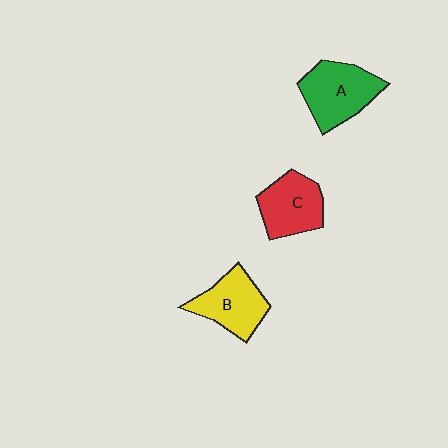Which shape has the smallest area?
Shape C (red).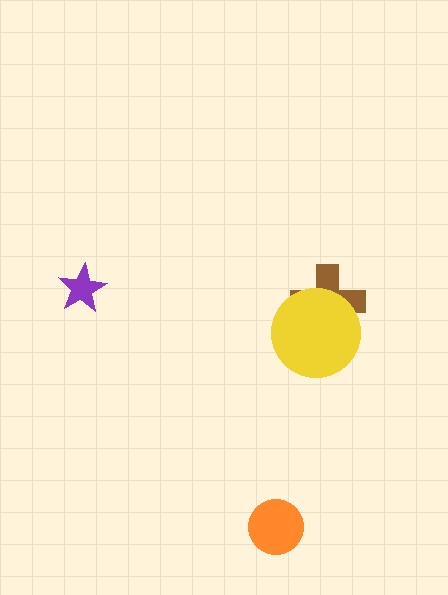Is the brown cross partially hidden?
Yes, it is partially covered by another shape.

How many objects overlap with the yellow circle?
1 object overlaps with the yellow circle.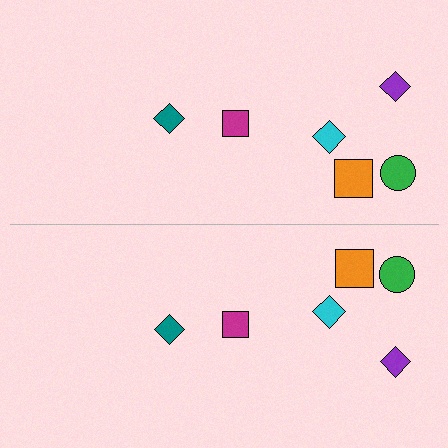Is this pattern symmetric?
Yes, this pattern has bilateral (reflection) symmetry.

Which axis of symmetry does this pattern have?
The pattern has a horizontal axis of symmetry running through the center of the image.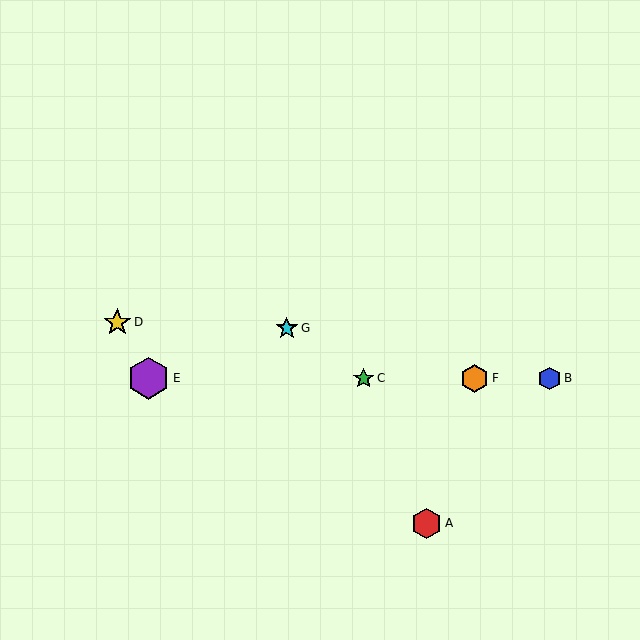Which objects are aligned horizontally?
Objects B, C, E, F are aligned horizontally.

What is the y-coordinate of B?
Object B is at y≈378.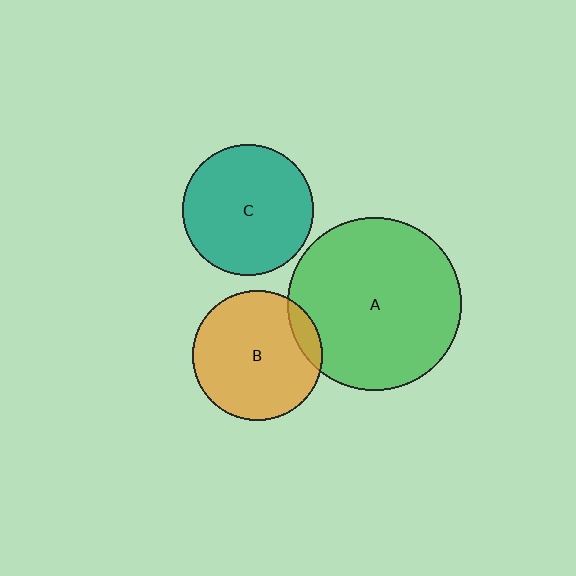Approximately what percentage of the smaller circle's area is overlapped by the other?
Approximately 10%.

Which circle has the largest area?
Circle A (green).